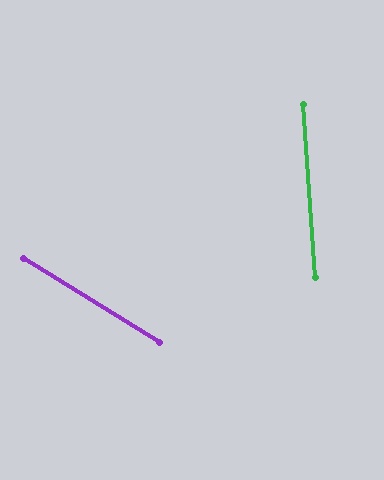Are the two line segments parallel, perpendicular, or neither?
Neither parallel nor perpendicular — they differ by about 54°.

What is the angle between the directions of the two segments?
Approximately 54 degrees.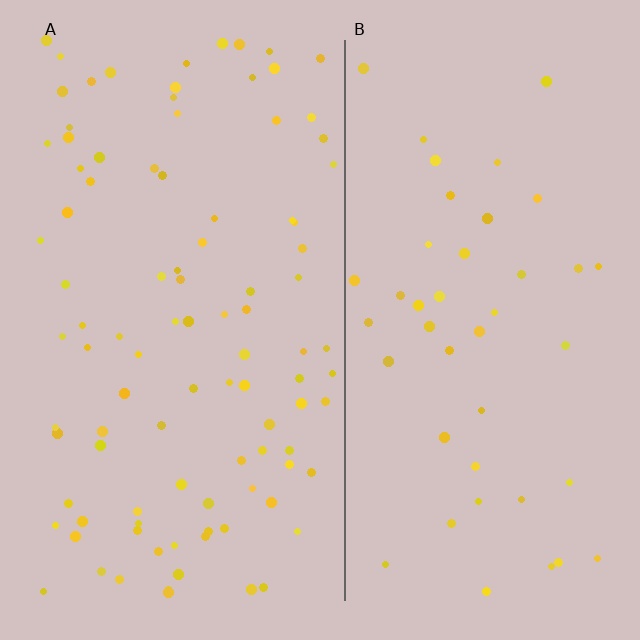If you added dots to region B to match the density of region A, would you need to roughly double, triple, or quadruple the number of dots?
Approximately double.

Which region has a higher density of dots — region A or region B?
A (the left).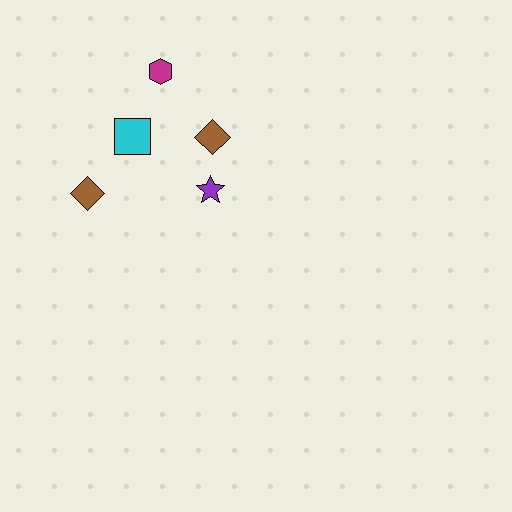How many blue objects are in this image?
There are no blue objects.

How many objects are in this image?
There are 5 objects.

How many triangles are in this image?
There are no triangles.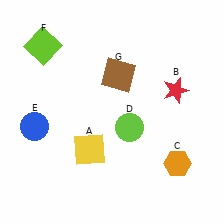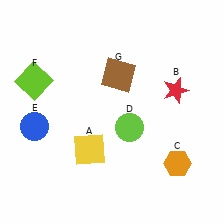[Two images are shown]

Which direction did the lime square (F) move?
The lime square (F) moved down.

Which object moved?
The lime square (F) moved down.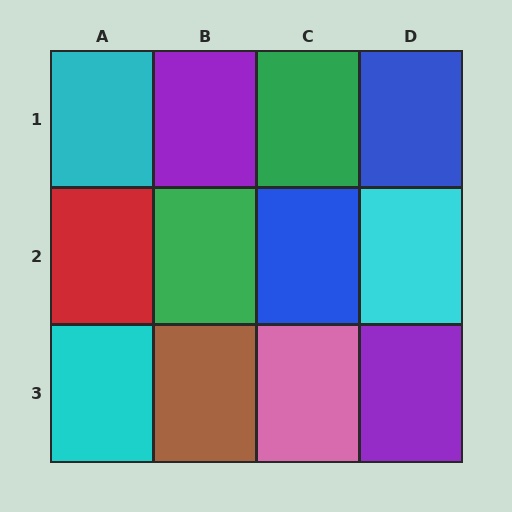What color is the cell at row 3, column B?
Brown.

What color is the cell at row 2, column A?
Red.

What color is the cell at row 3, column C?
Pink.